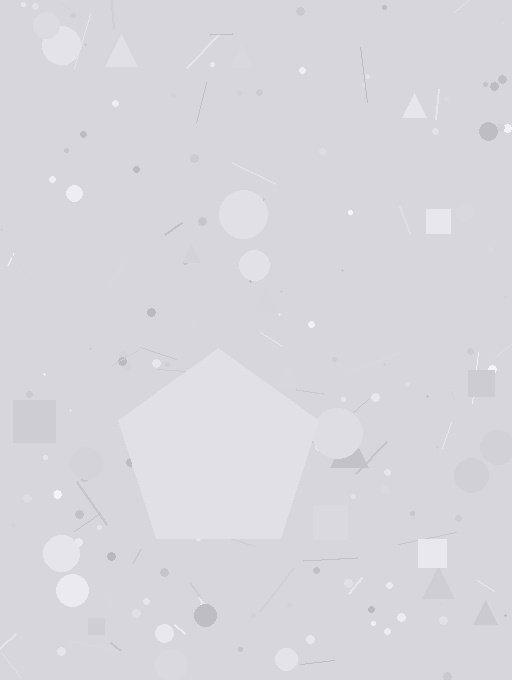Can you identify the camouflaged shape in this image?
The camouflaged shape is a pentagon.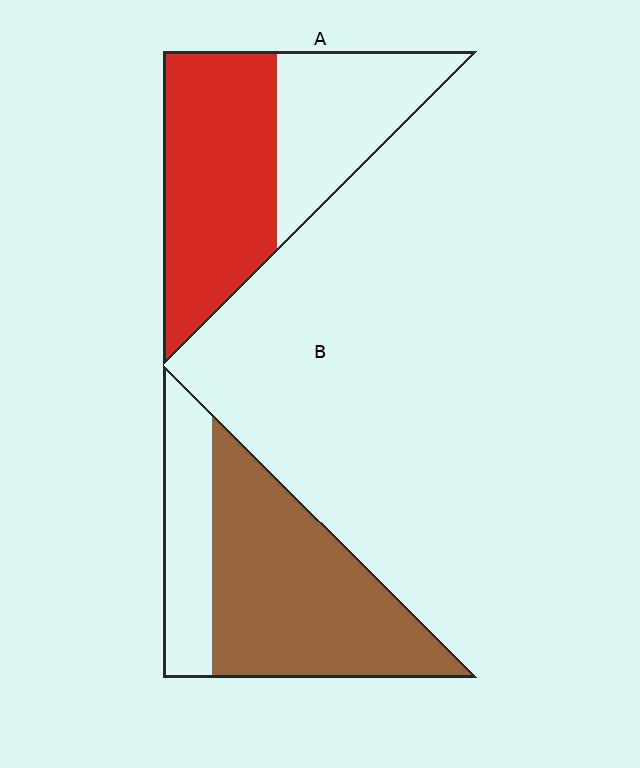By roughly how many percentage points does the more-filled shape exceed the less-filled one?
By roughly 10 percentage points (B over A).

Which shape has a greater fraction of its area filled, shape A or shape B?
Shape B.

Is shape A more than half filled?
Yes.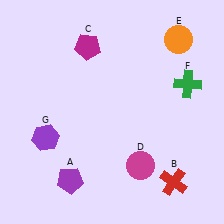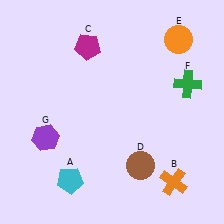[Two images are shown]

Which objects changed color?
A changed from purple to cyan. B changed from red to orange. D changed from magenta to brown.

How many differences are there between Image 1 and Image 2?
There are 3 differences between the two images.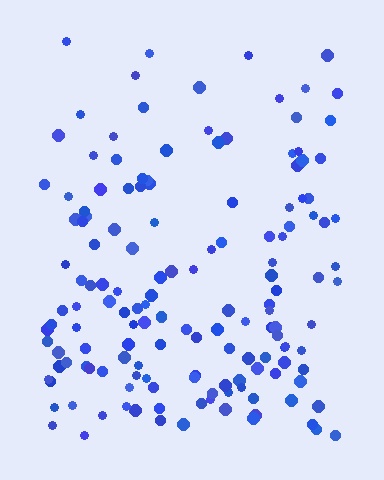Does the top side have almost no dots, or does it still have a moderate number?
Still a moderate number, just noticeably fewer than the bottom.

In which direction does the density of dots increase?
From top to bottom, with the bottom side densest.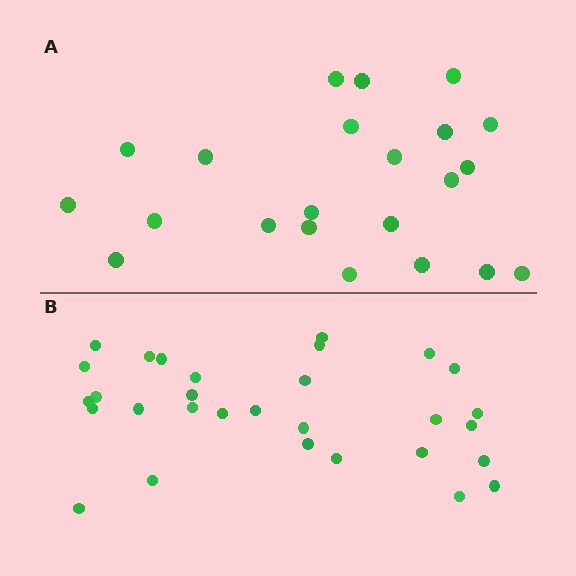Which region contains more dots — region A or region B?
Region B (the bottom region) has more dots.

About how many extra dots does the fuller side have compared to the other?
Region B has roughly 8 or so more dots than region A.